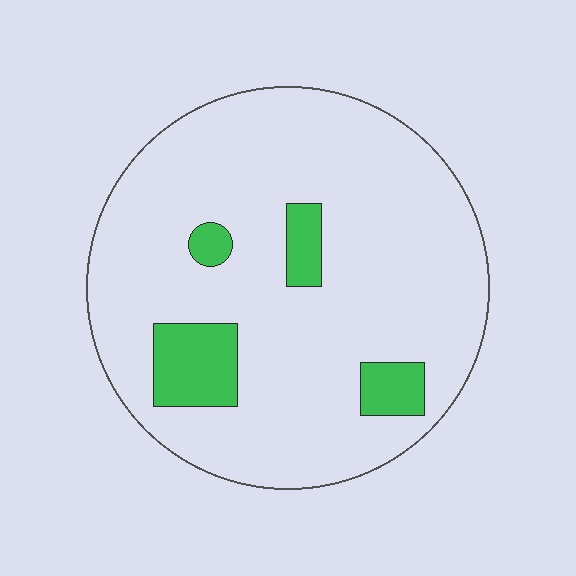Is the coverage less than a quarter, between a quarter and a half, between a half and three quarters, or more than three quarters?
Less than a quarter.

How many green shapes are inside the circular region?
4.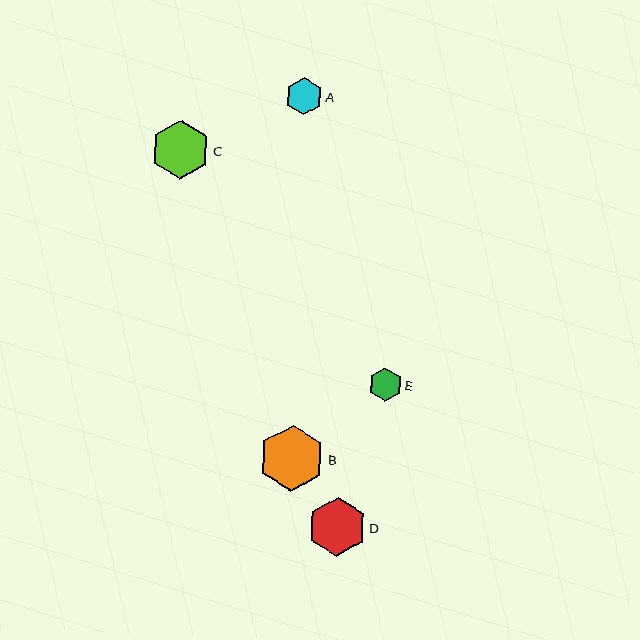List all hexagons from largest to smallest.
From largest to smallest: B, C, D, A, E.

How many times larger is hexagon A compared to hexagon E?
Hexagon A is approximately 1.1 times the size of hexagon E.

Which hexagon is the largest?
Hexagon B is the largest with a size of approximately 66 pixels.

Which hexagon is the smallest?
Hexagon E is the smallest with a size of approximately 33 pixels.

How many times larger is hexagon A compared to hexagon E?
Hexagon A is approximately 1.1 times the size of hexagon E.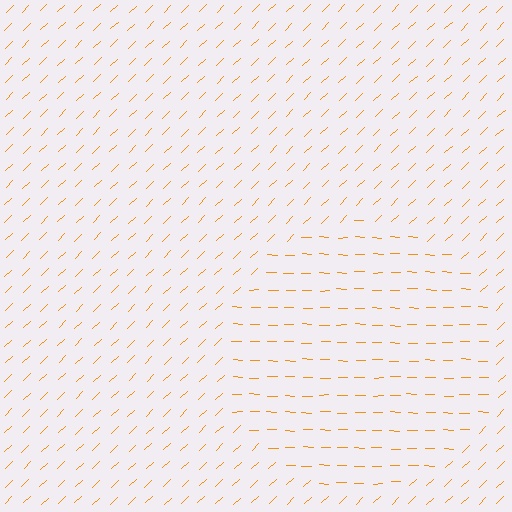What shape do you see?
I see a circle.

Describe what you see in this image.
The image is filled with small orange line segments. A circle region in the image has lines oriented differently from the surrounding lines, creating a visible texture boundary.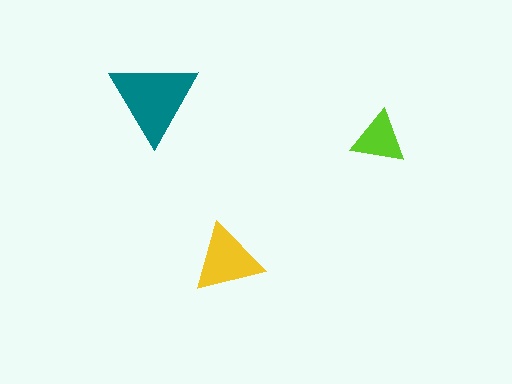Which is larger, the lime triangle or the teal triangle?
The teal one.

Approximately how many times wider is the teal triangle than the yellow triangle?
About 1.5 times wider.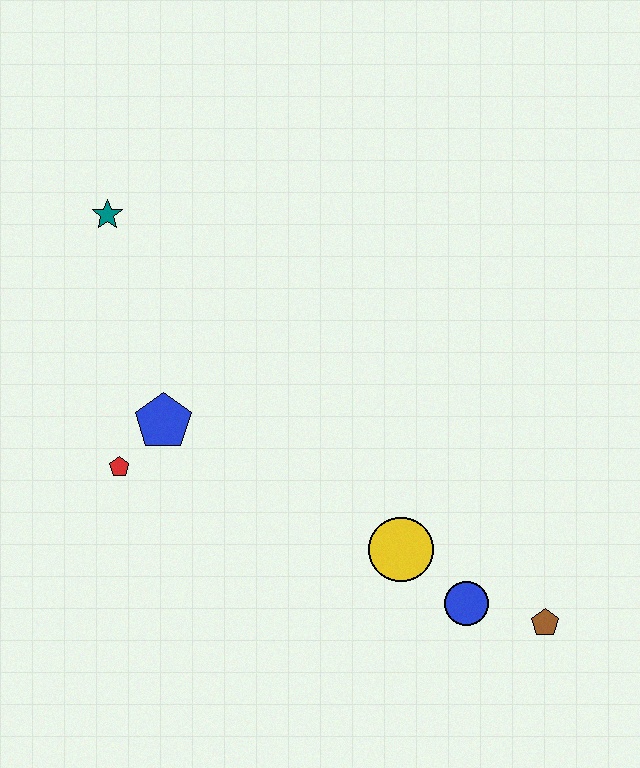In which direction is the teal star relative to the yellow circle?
The teal star is above the yellow circle.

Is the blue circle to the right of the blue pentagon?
Yes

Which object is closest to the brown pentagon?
The blue circle is closest to the brown pentagon.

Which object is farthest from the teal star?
The brown pentagon is farthest from the teal star.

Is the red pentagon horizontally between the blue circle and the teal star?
Yes